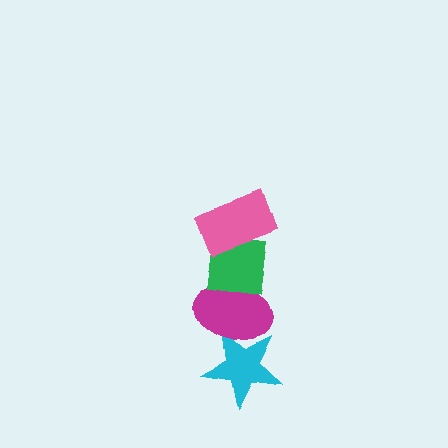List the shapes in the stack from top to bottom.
From top to bottom: the pink rectangle, the green square, the magenta ellipse, the cyan star.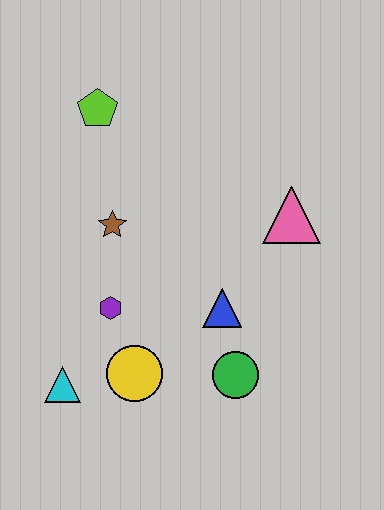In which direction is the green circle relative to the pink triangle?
The green circle is below the pink triangle.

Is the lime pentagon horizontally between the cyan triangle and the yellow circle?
Yes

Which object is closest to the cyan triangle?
The yellow circle is closest to the cyan triangle.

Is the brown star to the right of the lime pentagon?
Yes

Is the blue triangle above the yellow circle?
Yes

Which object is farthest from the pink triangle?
The cyan triangle is farthest from the pink triangle.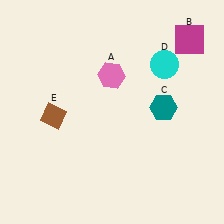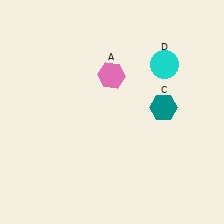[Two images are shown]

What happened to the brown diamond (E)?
The brown diamond (E) was removed in Image 2. It was in the bottom-left area of Image 1.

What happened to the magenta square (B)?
The magenta square (B) was removed in Image 2. It was in the top-right area of Image 1.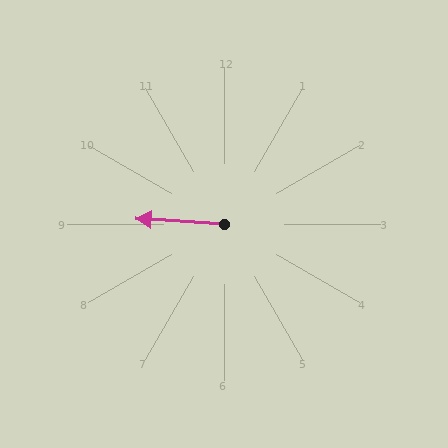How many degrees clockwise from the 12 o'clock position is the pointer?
Approximately 274 degrees.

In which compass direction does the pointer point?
West.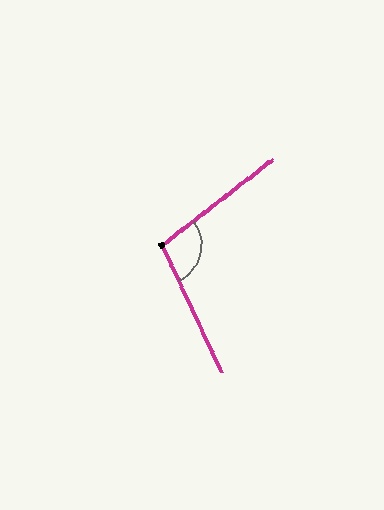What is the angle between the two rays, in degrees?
Approximately 103 degrees.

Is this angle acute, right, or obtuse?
It is obtuse.